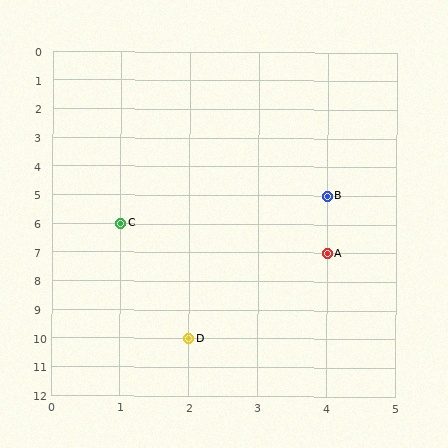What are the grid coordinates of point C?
Point C is at grid coordinates (1, 6).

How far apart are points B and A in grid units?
Points B and A are 2 rows apart.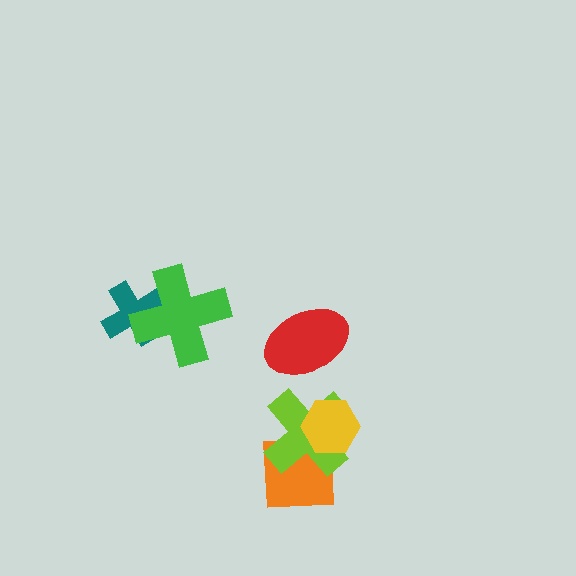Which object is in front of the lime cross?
The yellow hexagon is in front of the lime cross.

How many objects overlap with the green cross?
1 object overlaps with the green cross.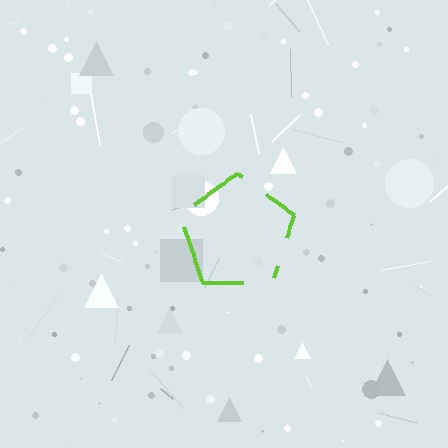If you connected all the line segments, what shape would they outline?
They would outline a pentagon.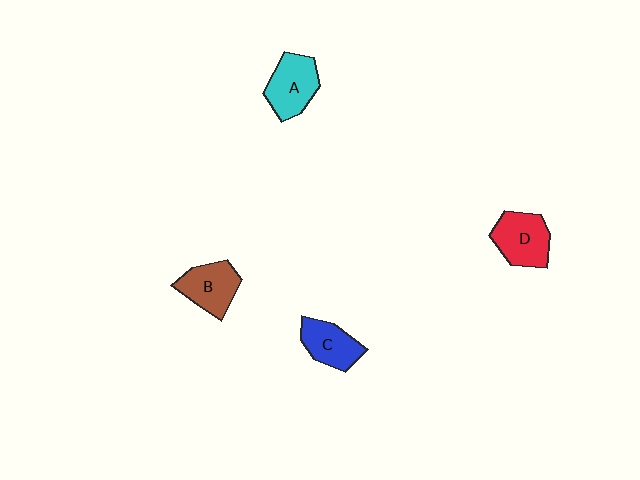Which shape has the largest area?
Shape D (red).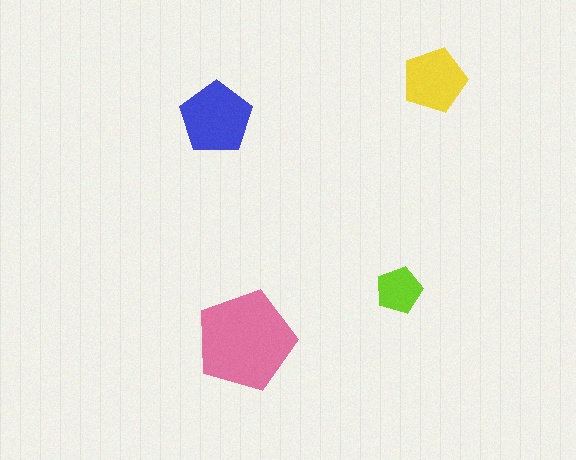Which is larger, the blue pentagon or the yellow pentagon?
The blue one.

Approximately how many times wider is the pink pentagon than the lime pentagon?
About 2 times wider.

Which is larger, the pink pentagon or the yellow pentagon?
The pink one.